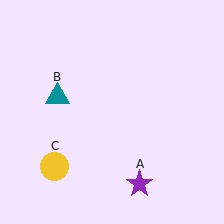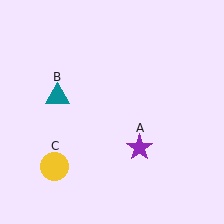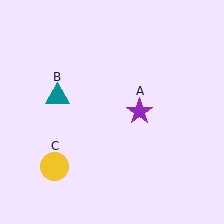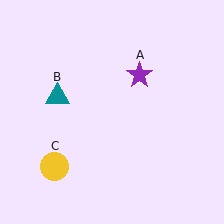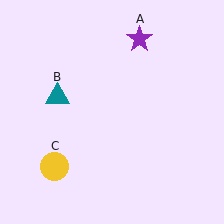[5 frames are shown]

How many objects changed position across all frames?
1 object changed position: purple star (object A).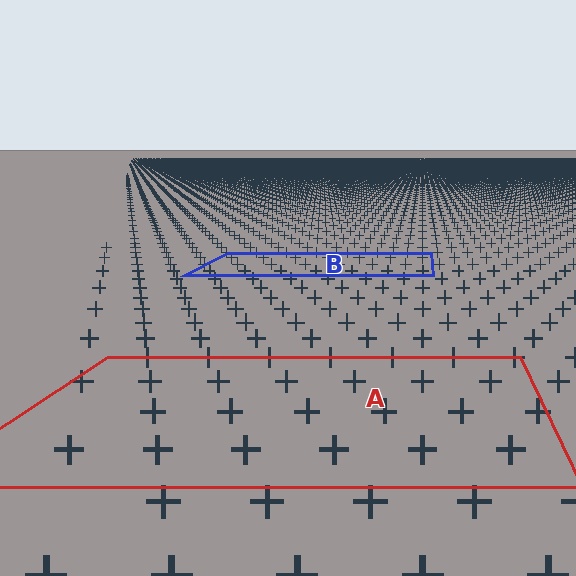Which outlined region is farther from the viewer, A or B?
Region B is farther from the viewer — the texture elements inside it appear smaller and more densely packed.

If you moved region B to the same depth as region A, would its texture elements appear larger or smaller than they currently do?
They would appear larger. At a closer depth, the same texture elements are projected at a bigger on-screen size.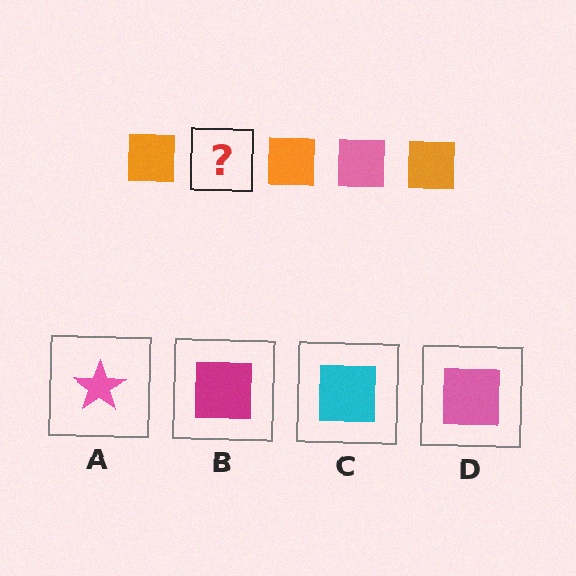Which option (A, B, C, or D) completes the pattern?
D.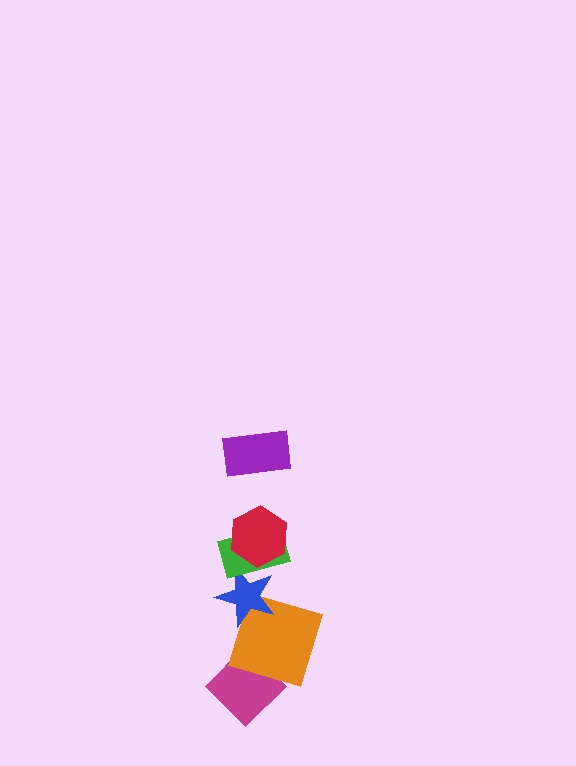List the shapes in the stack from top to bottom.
From top to bottom: the purple rectangle, the red hexagon, the green rectangle, the blue star, the orange square, the magenta diamond.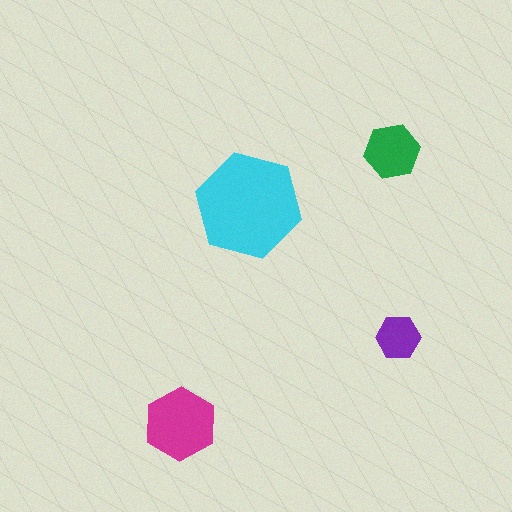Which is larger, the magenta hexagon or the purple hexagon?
The magenta one.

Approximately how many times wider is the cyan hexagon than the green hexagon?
About 2 times wider.